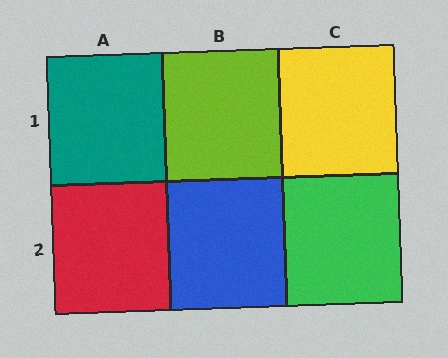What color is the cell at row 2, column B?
Blue.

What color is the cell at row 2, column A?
Red.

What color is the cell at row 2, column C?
Green.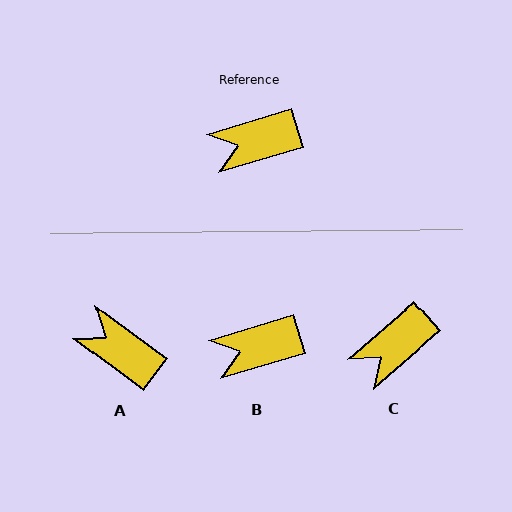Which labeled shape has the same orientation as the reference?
B.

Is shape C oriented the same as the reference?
No, it is off by about 24 degrees.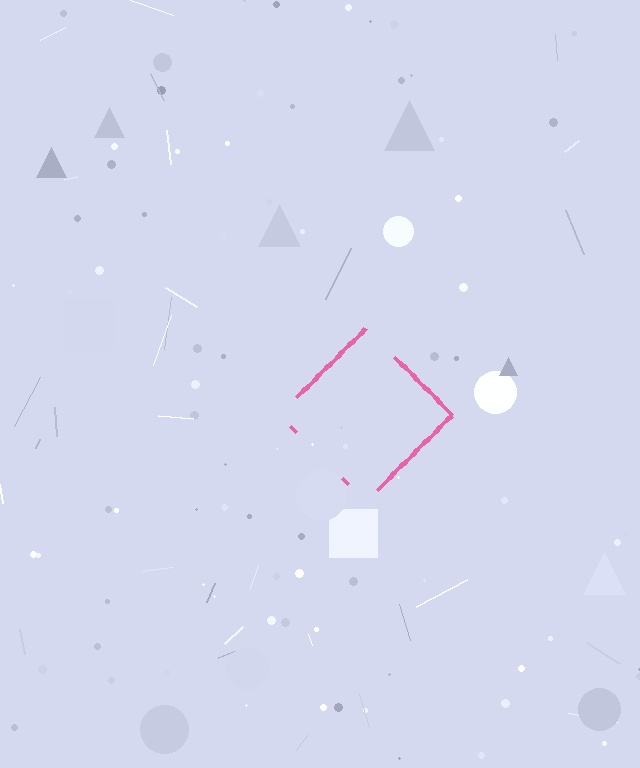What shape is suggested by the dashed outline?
The dashed outline suggests a diamond.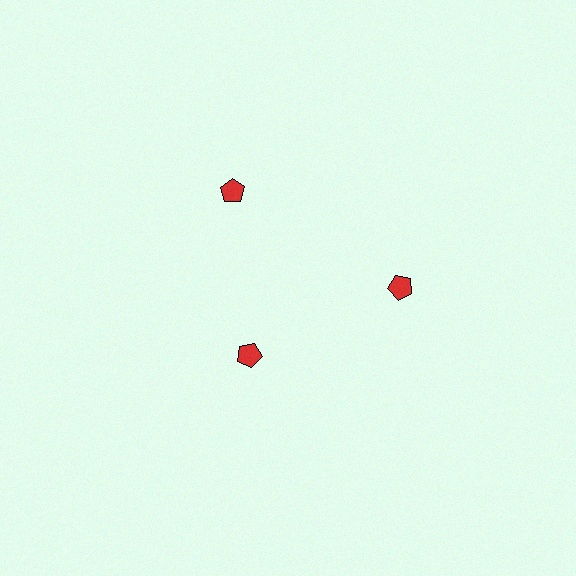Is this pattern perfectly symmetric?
No. The 3 red pentagons are arranged in a ring, but one element near the 7 o'clock position is pulled inward toward the center, breaking the 3-fold rotational symmetry.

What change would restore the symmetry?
The symmetry would be restored by moving it outward, back onto the ring so that all 3 pentagons sit at equal angles and equal distance from the center.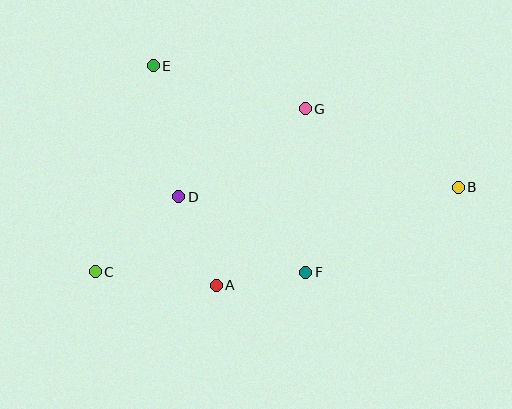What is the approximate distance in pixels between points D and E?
The distance between D and E is approximately 134 pixels.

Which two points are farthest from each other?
Points B and C are farthest from each other.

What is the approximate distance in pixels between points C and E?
The distance between C and E is approximately 214 pixels.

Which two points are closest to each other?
Points A and F are closest to each other.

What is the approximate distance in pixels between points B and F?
The distance between B and F is approximately 175 pixels.